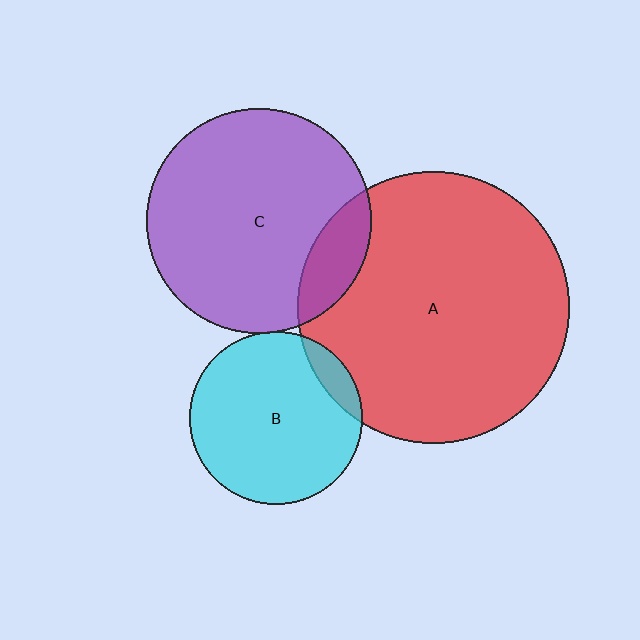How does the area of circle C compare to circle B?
Approximately 1.7 times.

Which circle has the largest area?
Circle A (red).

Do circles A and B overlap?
Yes.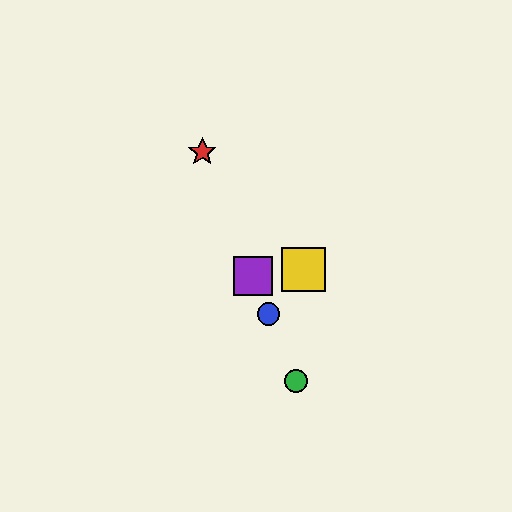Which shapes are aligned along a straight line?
The red star, the blue circle, the green circle, the purple square are aligned along a straight line.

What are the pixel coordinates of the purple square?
The purple square is at (253, 276).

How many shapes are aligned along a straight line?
4 shapes (the red star, the blue circle, the green circle, the purple square) are aligned along a straight line.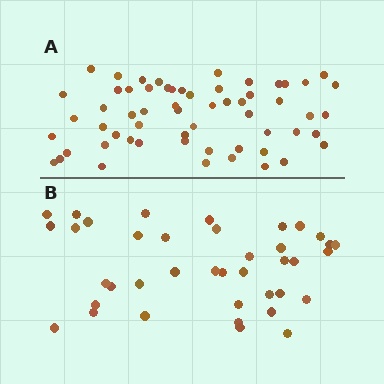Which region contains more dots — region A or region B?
Region A (the top region) has more dots.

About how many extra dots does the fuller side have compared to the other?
Region A has approximately 20 more dots than region B.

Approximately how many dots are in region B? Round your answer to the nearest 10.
About 40 dots. (The exact count is 39, which rounds to 40.)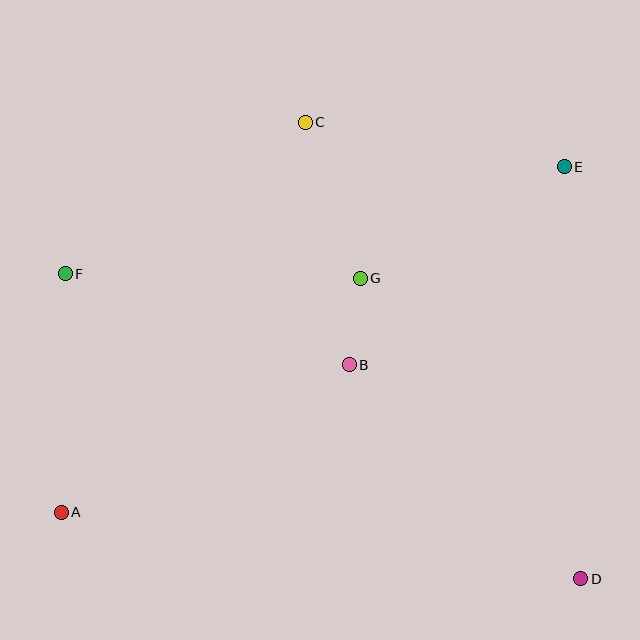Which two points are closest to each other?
Points B and G are closest to each other.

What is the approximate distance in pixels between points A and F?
The distance between A and F is approximately 239 pixels.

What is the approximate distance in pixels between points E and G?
The distance between E and G is approximately 233 pixels.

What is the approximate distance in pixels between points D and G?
The distance between D and G is approximately 372 pixels.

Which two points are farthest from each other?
Points A and E are farthest from each other.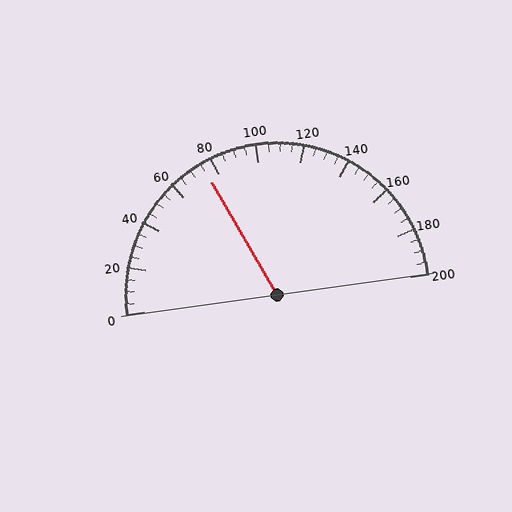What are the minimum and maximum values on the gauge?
The gauge ranges from 0 to 200.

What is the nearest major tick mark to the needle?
The nearest major tick mark is 80.